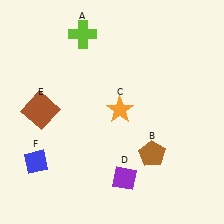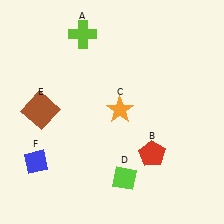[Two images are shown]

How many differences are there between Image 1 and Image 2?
There are 2 differences between the two images.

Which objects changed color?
B changed from brown to red. D changed from purple to lime.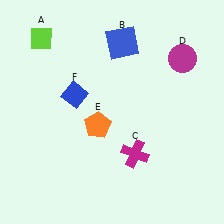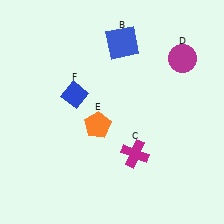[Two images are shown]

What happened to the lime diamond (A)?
The lime diamond (A) was removed in Image 2. It was in the top-left area of Image 1.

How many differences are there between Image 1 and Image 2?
There is 1 difference between the two images.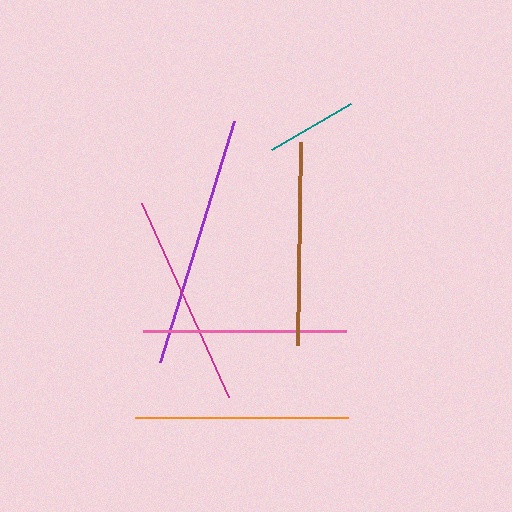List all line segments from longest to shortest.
From longest to shortest: purple, orange, magenta, brown, pink, teal.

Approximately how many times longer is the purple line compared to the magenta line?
The purple line is approximately 1.2 times the length of the magenta line.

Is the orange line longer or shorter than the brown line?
The orange line is longer than the brown line.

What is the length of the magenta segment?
The magenta segment is approximately 212 pixels long.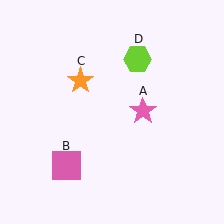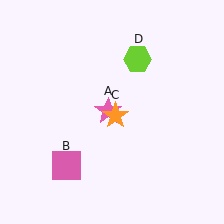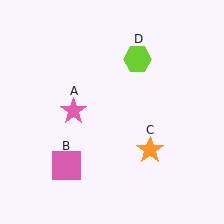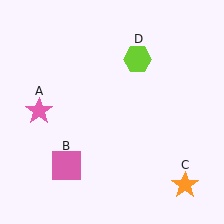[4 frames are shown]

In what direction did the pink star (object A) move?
The pink star (object A) moved left.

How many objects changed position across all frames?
2 objects changed position: pink star (object A), orange star (object C).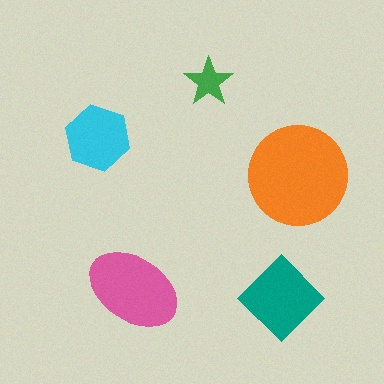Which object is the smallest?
The green star.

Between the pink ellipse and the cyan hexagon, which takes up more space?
The pink ellipse.